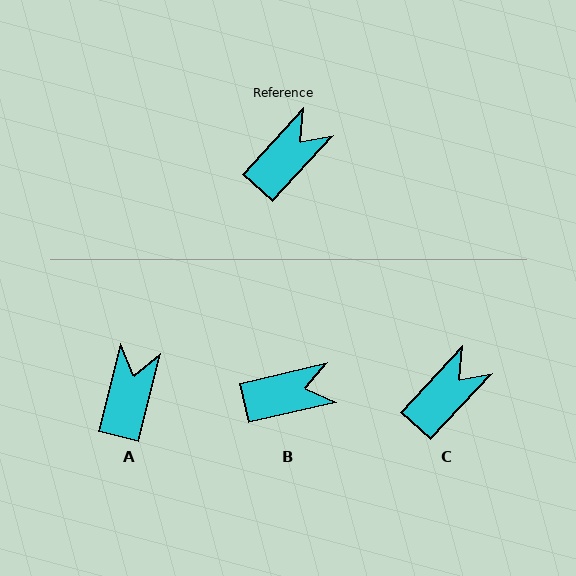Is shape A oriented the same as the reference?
No, it is off by about 29 degrees.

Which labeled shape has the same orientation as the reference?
C.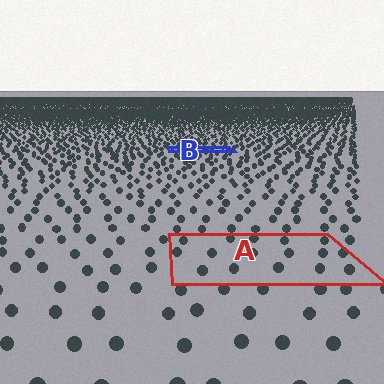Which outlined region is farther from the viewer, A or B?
Region B is farther from the viewer — the texture elements inside it appear smaller and more densely packed.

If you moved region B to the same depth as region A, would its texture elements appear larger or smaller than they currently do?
They would appear larger. At a closer depth, the same texture elements are projected at a bigger on-screen size.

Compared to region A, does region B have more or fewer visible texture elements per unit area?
Region B has more texture elements per unit area — they are packed more densely because it is farther away.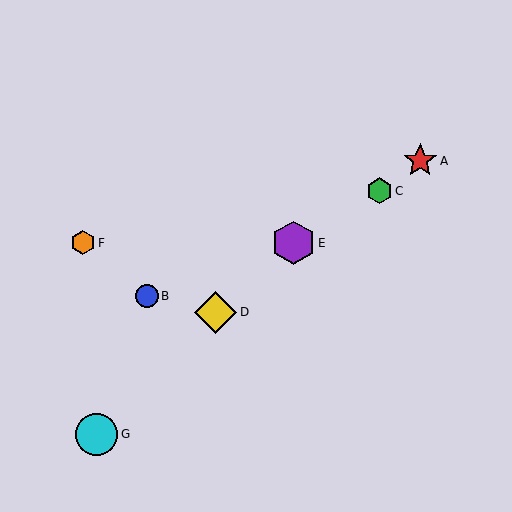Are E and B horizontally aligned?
No, E is at y≈243 and B is at y≈296.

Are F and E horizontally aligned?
Yes, both are at y≈243.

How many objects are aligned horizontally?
2 objects (E, F) are aligned horizontally.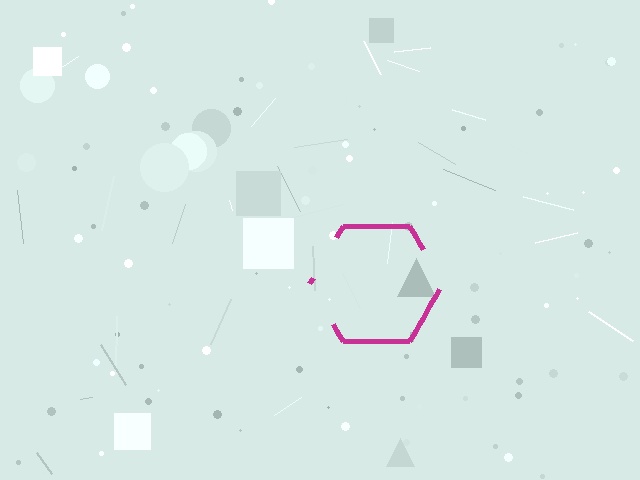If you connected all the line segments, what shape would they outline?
They would outline a hexagon.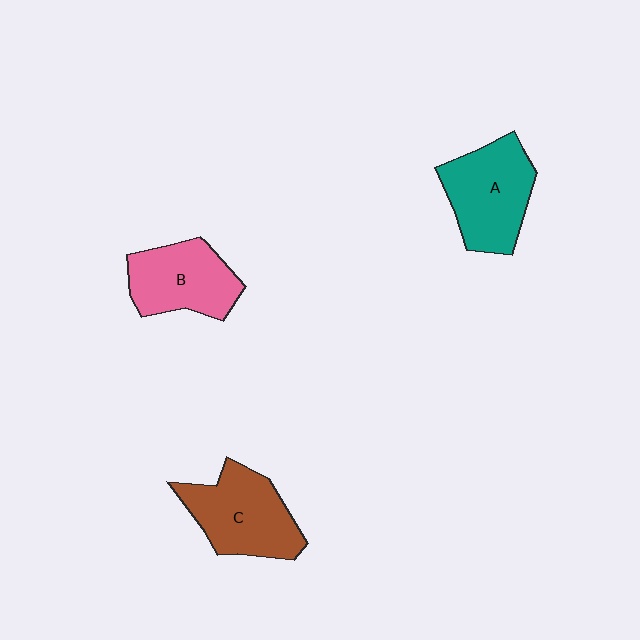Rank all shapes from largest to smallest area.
From largest to smallest: A (teal), C (brown), B (pink).